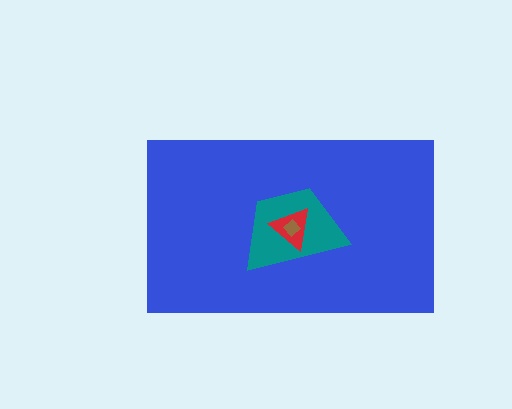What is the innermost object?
The brown diamond.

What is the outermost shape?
The blue rectangle.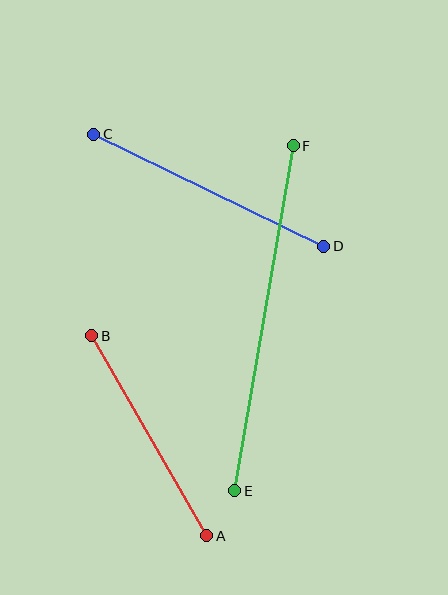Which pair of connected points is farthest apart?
Points E and F are farthest apart.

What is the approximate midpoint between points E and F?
The midpoint is at approximately (264, 318) pixels.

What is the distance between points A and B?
The distance is approximately 231 pixels.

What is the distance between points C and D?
The distance is approximately 256 pixels.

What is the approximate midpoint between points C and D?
The midpoint is at approximately (209, 190) pixels.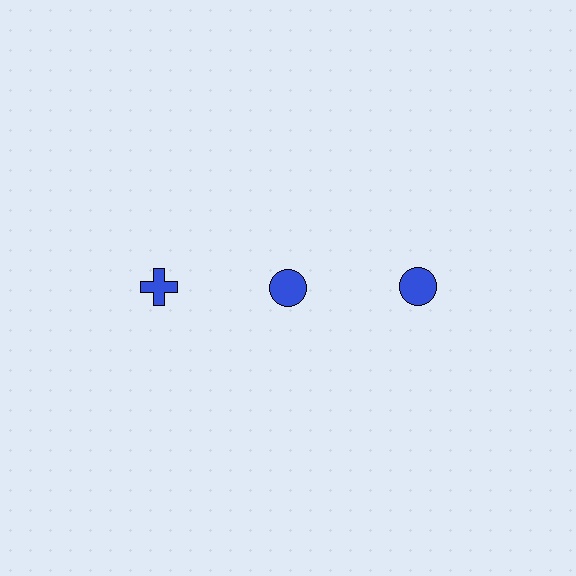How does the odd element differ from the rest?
It has a different shape: cross instead of circle.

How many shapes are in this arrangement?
There are 3 shapes arranged in a grid pattern.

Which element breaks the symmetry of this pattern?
The blue cross in the top row, leftmost column breaks the symmetry. All other shapes are blue circles.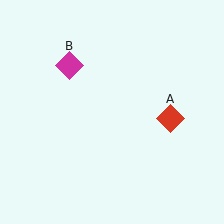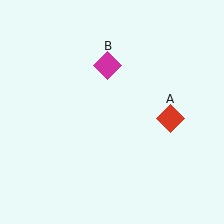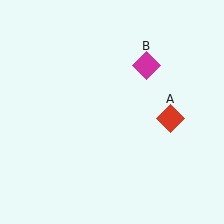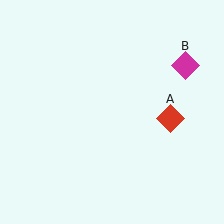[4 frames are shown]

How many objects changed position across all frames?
1 object changed position: magenta diamond (object B).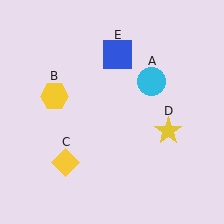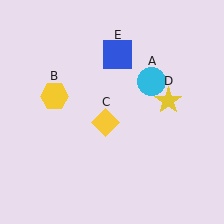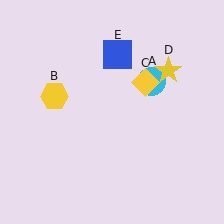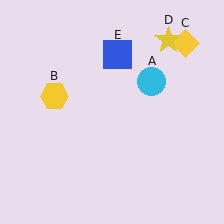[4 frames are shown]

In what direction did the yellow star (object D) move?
The yellow star (object D) moved up.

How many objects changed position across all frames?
2 objects changed position: yellow diamond (object C), yellow star (object D).